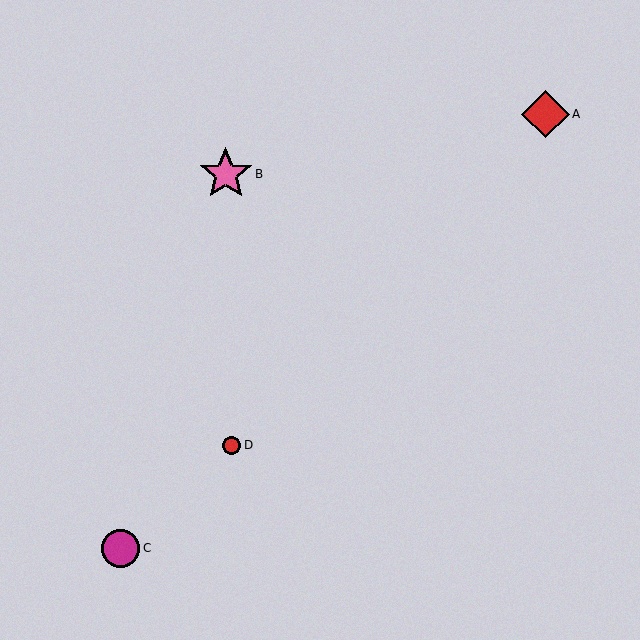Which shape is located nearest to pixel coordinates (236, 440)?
The red circle (labeled D) at (232, 445) is nearest to that location.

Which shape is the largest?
The pink star (labeled B) is the largest.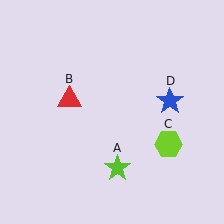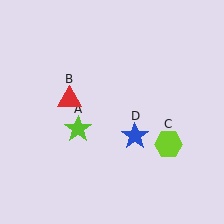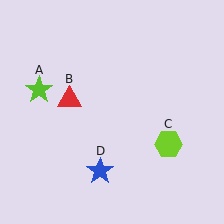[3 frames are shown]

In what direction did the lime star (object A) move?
The lime star (object A) moved up and to the left.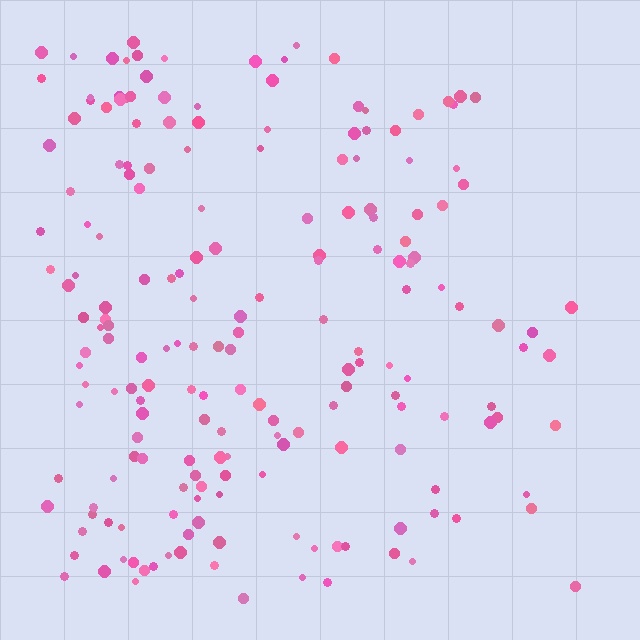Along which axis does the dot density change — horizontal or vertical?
Horizontal.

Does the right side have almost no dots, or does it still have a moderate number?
Still a moderate number, just noticeably fewer than the left.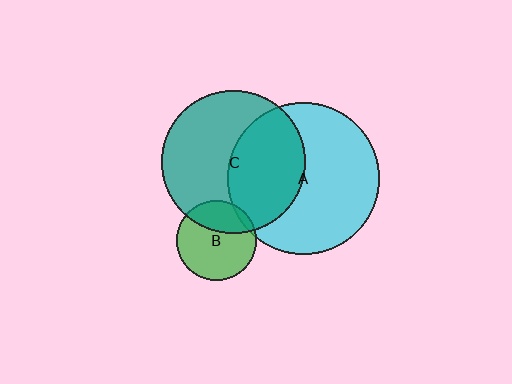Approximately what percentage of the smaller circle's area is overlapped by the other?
Approximately 5%.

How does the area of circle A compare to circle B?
Approximately 3.5 times.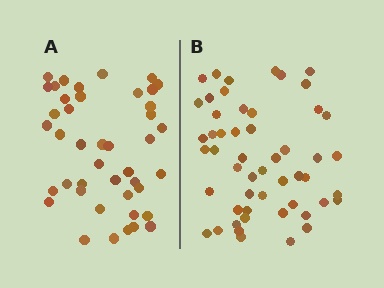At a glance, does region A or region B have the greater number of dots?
Region B (the right region) has more dots.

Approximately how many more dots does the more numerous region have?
Region B has roughly 8 or so more dots than region A.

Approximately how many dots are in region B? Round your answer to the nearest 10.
About 50 dots. (The exact count is 52, which rounds to 50.)